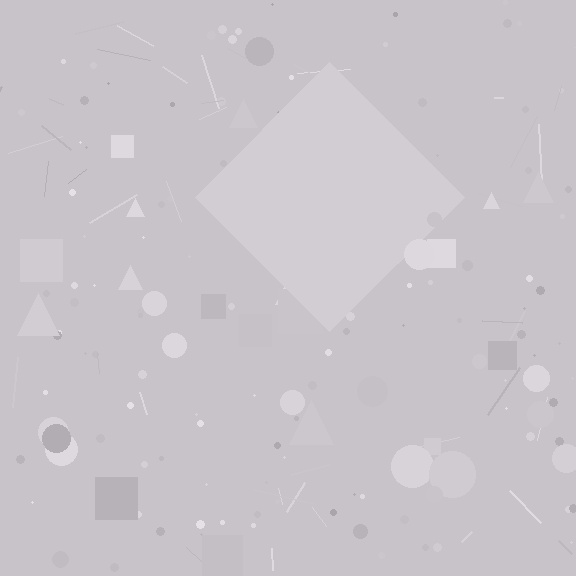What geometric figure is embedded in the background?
A diamond is embedded in the background.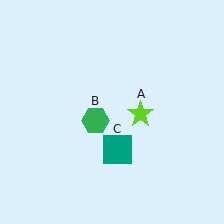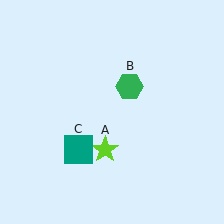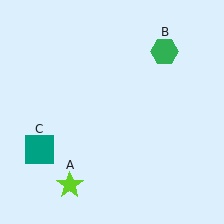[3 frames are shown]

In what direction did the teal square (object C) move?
The teal square (object C) moved left.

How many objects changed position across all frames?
3 objects changed position: lime star (object A), green hexagon (object B), teal square (object C).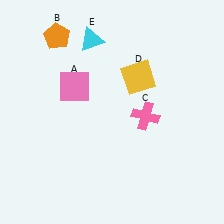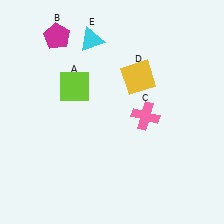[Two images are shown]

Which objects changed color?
A changed from pink to lime. B changed from orange to magenta.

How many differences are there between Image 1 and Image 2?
There are 2 differences between the two images.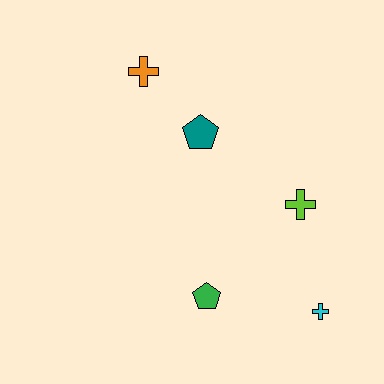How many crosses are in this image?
There are 3 crosses.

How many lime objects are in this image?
There is 1 lime object.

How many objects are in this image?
There are 5 objects.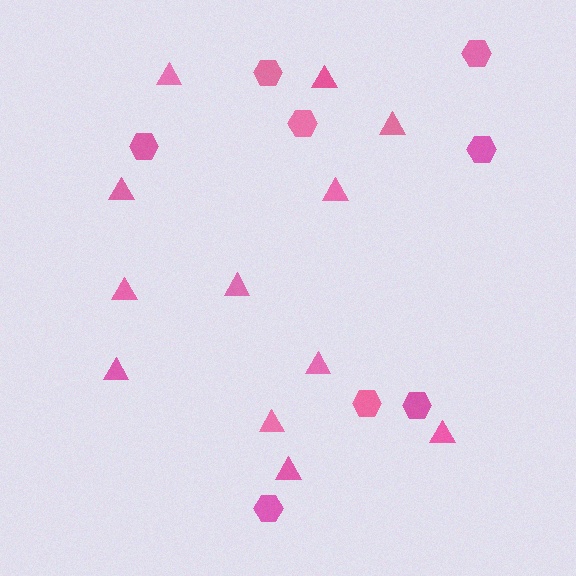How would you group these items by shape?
There are 2 groups: one group of hexagons (8) and one group of triangles (12).